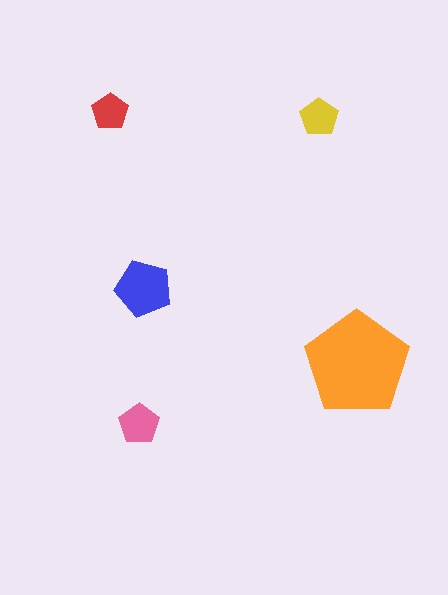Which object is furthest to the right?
The orange pentagon is rightmost.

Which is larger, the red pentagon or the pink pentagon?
The pink one.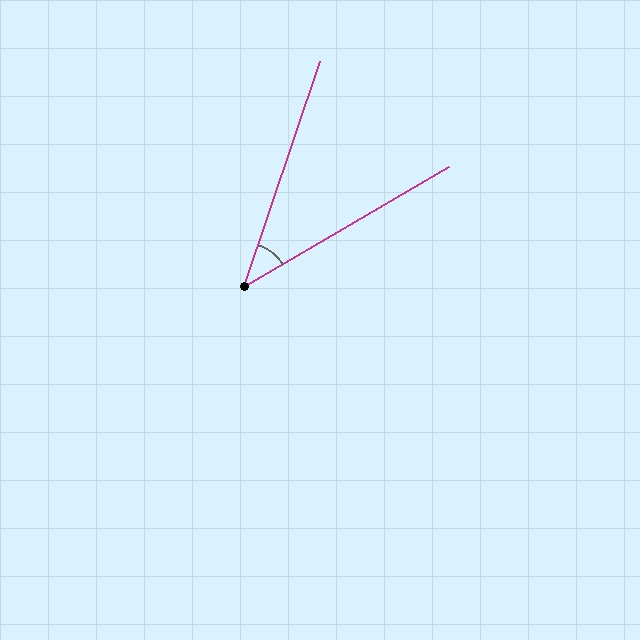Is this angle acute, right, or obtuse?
It is acute.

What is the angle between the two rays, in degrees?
Approximately 41 degrees.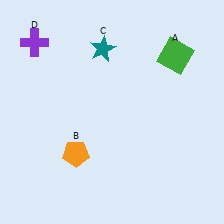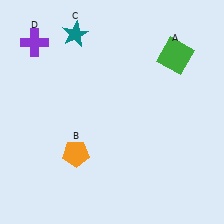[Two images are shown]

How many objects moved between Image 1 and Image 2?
1 object moved between the two images.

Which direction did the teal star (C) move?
The teal star (C) moved left.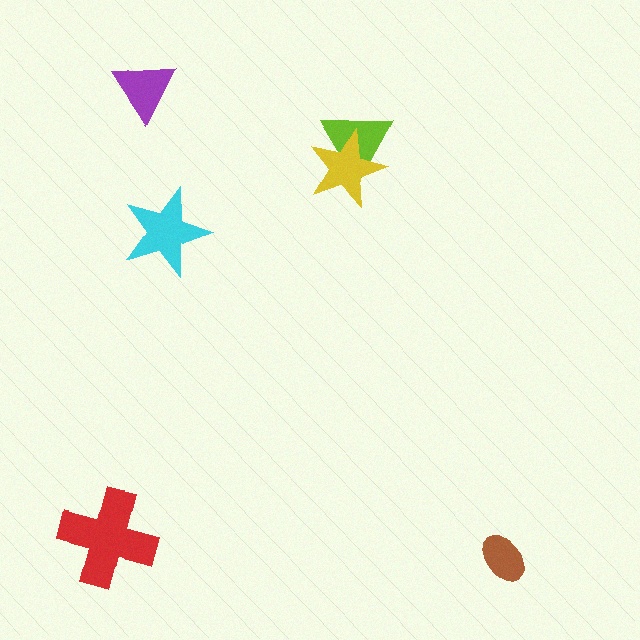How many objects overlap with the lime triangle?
1 object overlaps with the lime triangle.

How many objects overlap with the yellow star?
1 object overlaps with the yellow star.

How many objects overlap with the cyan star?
0 objects overlap with the cyan star.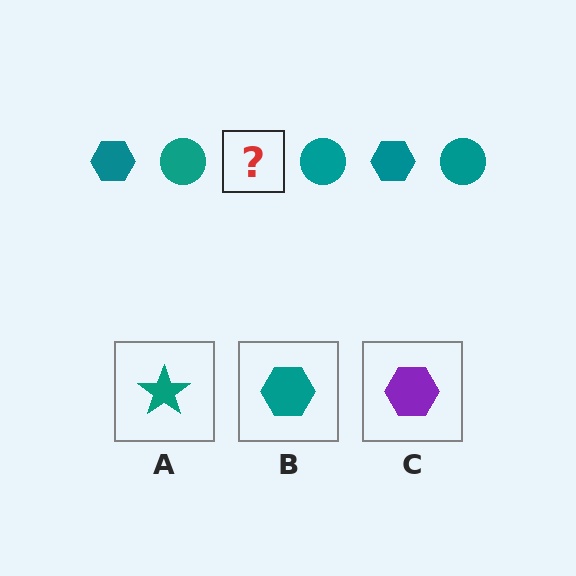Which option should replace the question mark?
Option B.